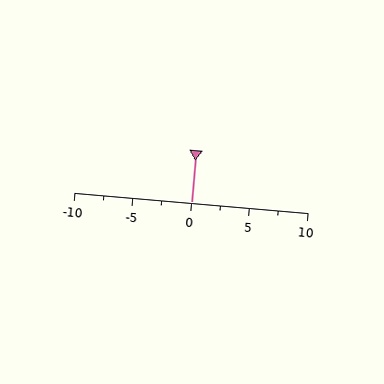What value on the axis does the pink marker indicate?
The marker indicates approximately 0.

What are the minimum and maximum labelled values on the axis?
The axis runs from -10 to 10.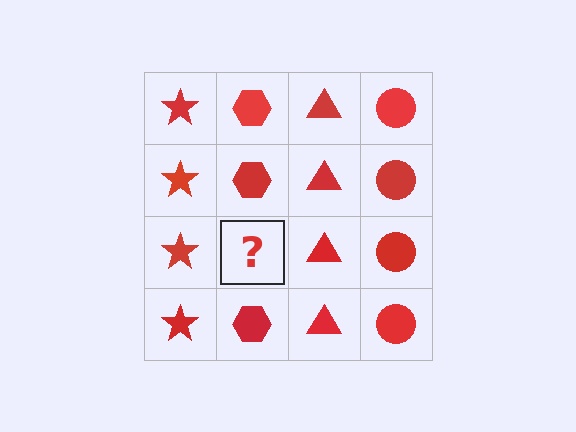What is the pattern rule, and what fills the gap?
The rule is that each column has a consistent shape. The gap should be filled with a red hexagon.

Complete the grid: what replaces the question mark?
The question mark should be replaced with a red hexagon.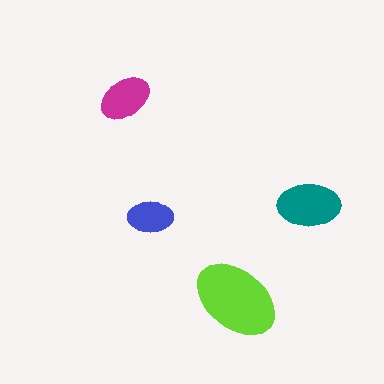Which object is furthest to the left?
The magenta ellipse is leftmost.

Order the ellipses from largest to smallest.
the lime one, the teal one, the magenta one, the blue one.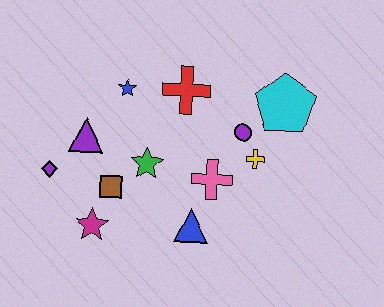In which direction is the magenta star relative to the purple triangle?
The magenta star is below the purple triangle.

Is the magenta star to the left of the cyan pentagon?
Yes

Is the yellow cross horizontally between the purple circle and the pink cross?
No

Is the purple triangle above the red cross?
No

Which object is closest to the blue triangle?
The pink cross is closest to the blue triangle.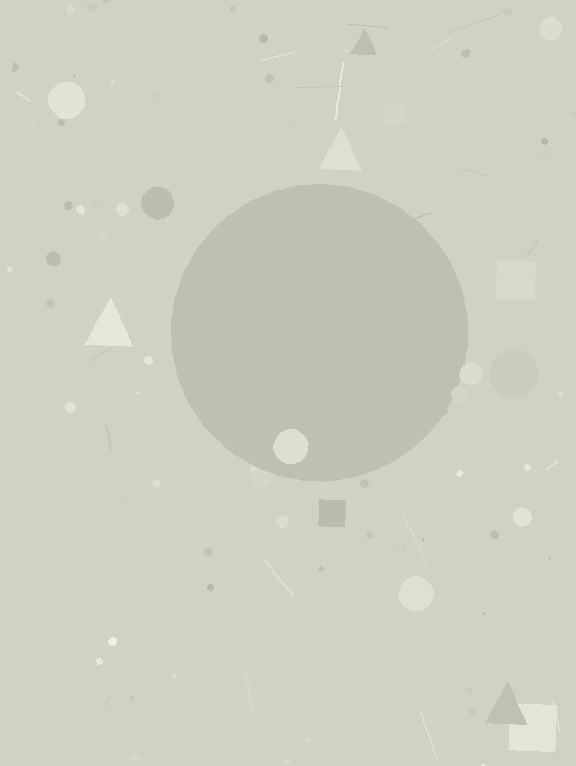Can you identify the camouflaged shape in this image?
The camouflaged shape is a circle.